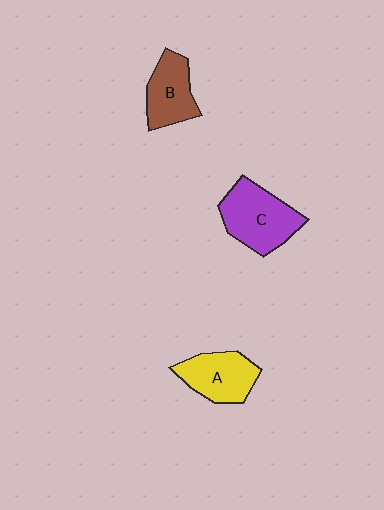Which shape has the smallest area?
Shape B (brown).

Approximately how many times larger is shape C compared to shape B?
Approximately 1.4 times.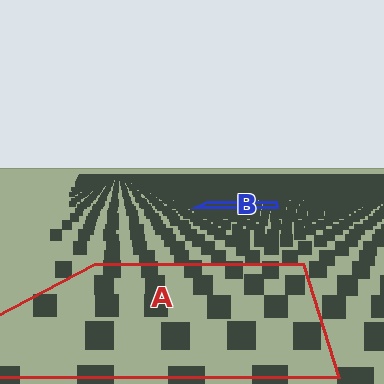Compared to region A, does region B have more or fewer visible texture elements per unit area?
Region B has more texture elements per unit area — they are packed more densely because it is farther away.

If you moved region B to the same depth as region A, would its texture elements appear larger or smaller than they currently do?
They would appear larger. At a closer depth, the same texture elements are projected at a bigger on-screen size.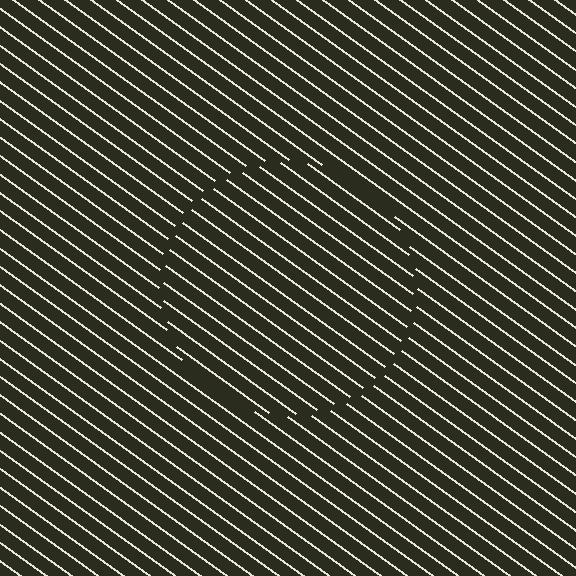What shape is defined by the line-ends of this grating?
An illusory circle. The interior of the shape contains the same grating, shifted by half a period — the contour is defined by the phase discontinuity where line-ends from the inner and outer gratings abut.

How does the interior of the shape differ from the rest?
The interior of the shape contains the same grating, shifted by half a period — the contour is defined by the phase discontinuity where line-ends from the inner and outer gratings abut.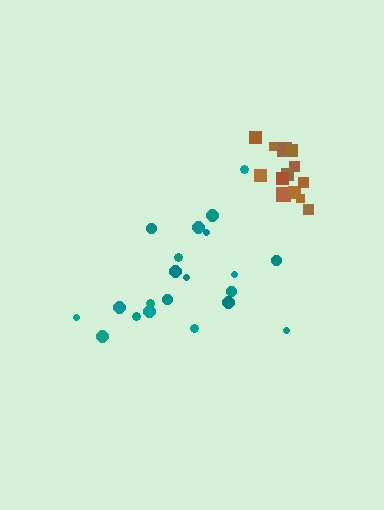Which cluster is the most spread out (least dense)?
Teal.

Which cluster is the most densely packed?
Brown.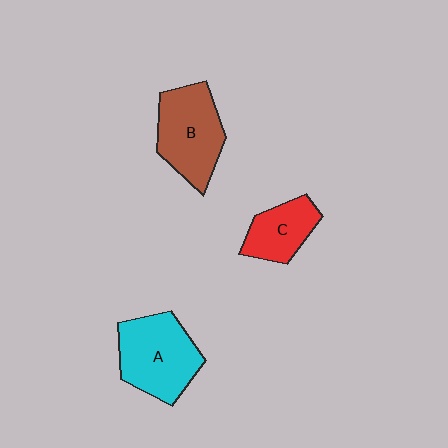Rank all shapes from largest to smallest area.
From largest to smallest: A (cyan), B (brown), C (red).